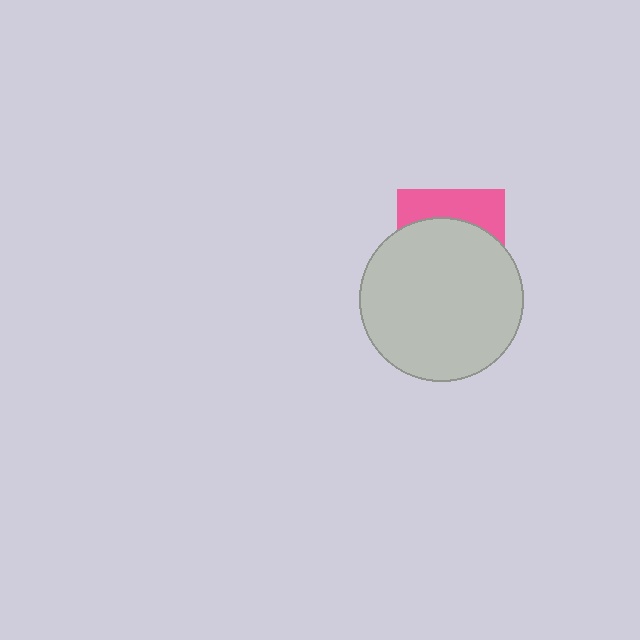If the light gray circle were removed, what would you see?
You would see the complete pink square.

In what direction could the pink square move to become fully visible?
The pink square could move up. That would shift it out from behind the light gray circle entirely.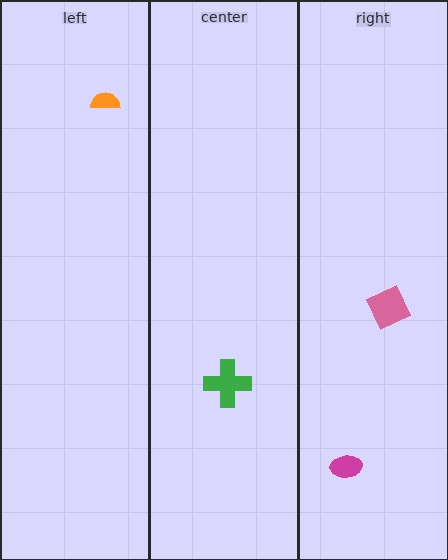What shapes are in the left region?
The orange semicircle.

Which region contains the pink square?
The right region.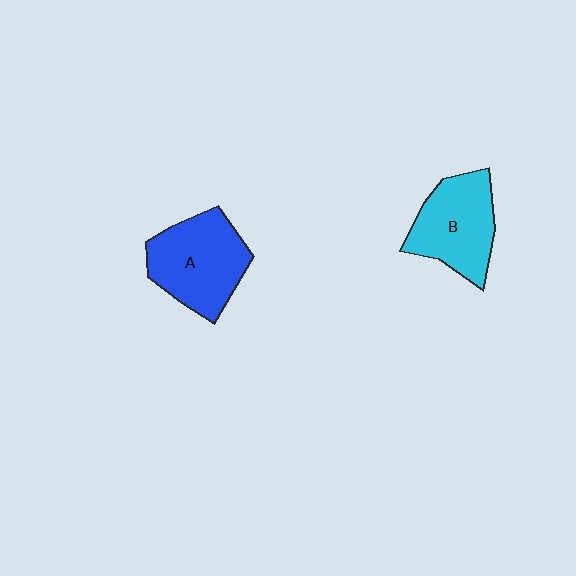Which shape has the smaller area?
Shape B (cyan).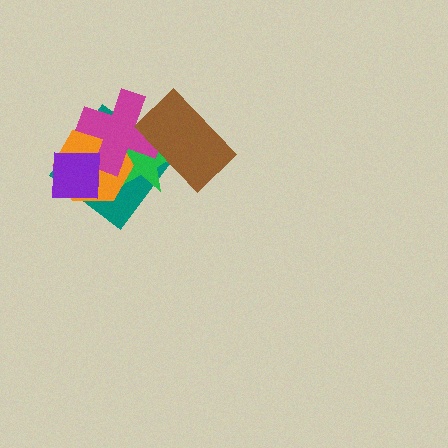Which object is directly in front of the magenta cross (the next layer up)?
The purple square is directly in front of the magenta cross.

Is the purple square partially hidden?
No, no other shape covers it.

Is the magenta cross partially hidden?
Yes, it is partially covered by another shape.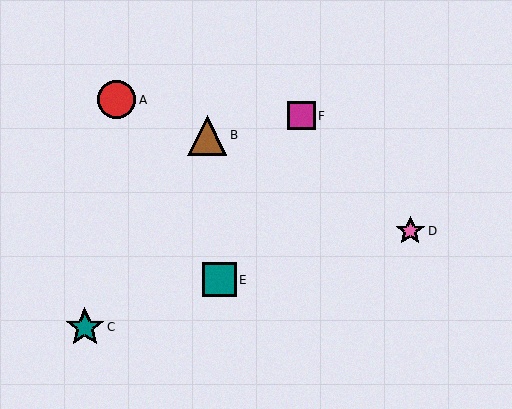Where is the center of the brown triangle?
The center of the brown triangle is at (207, 135).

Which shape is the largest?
The brown triangle (labeled B) is the largest.